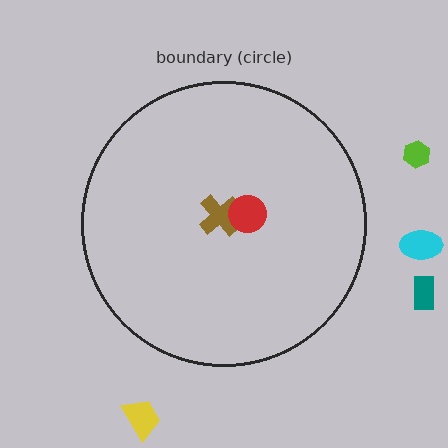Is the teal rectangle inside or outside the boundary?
Outside.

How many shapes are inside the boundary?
2 inside, 4 outside.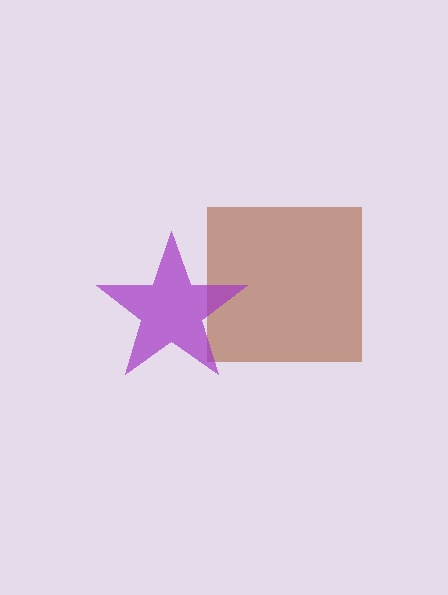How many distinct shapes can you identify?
There are 2 distinct shapes: a brown square, a purple star.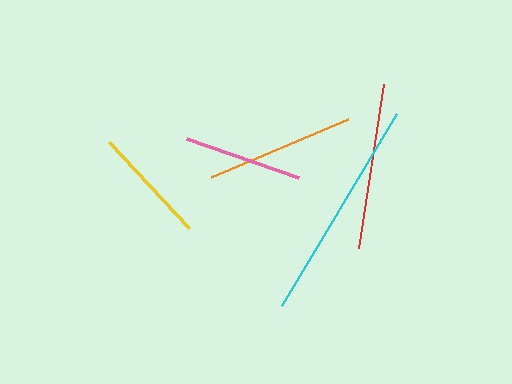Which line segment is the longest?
The cyan line is the longest at approximately 224 pixels.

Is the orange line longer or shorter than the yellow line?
The orange line is longer than the yellow line.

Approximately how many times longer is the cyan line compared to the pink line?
The cyan line is approximately 1.9 times the length of the pink line.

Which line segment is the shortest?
The yellow line is the shortest at approximately 117 pixels.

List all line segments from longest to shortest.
From longest to shortest: cyan, red, orange, pink, yellow.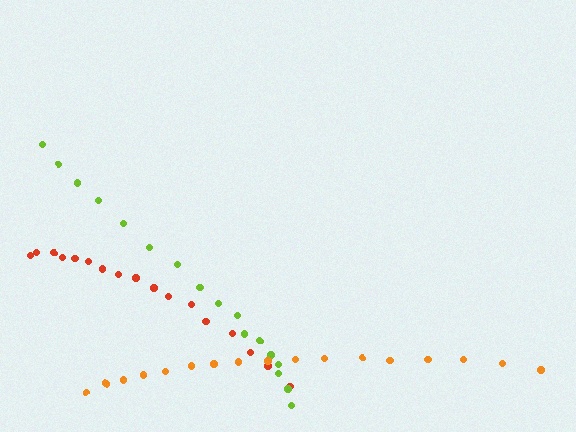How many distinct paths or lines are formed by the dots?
There are 3 distinct paths.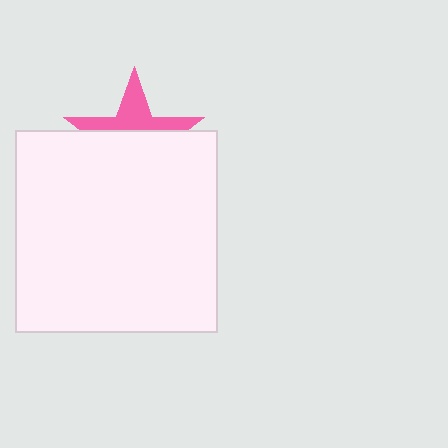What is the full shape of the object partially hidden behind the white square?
The partially hidden object is a pink star.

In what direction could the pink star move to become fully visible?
The pink star could move up. That would shift it out from behind the white square entirely.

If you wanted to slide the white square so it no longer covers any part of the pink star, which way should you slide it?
Slide it down — that is the most direct way to separate the two shapes.